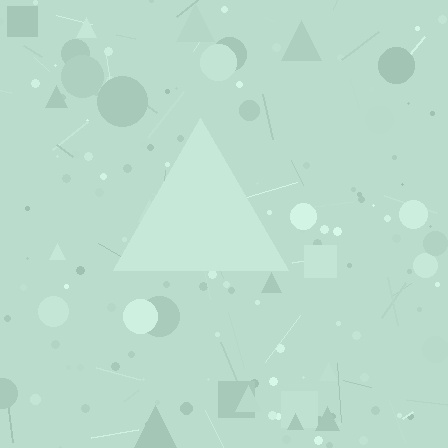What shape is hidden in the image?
A triangle is hidden in the image.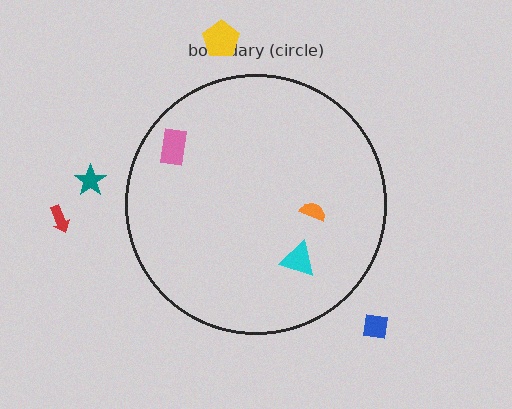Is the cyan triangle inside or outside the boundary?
Inside.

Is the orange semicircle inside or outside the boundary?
Inside.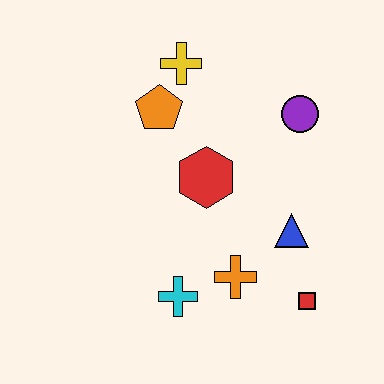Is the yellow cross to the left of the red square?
Yes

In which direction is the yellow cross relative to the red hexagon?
The yellow cross is above the red hexagon.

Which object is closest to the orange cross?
The cyan cross is closest to the orange cross.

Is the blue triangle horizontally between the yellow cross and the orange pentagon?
No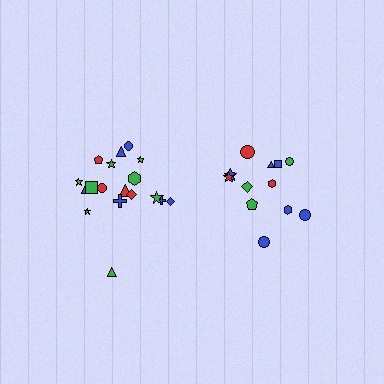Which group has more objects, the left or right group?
The left group.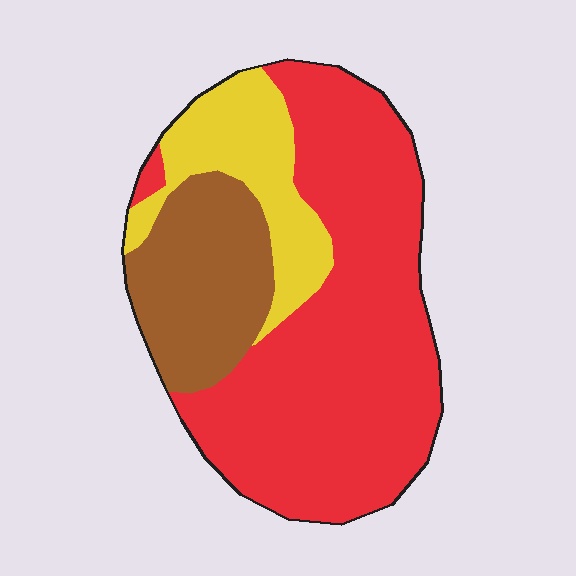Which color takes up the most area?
Red, at roughly 60%.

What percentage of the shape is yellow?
Yellow takes up less than a quarter of the shape.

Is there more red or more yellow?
Red.